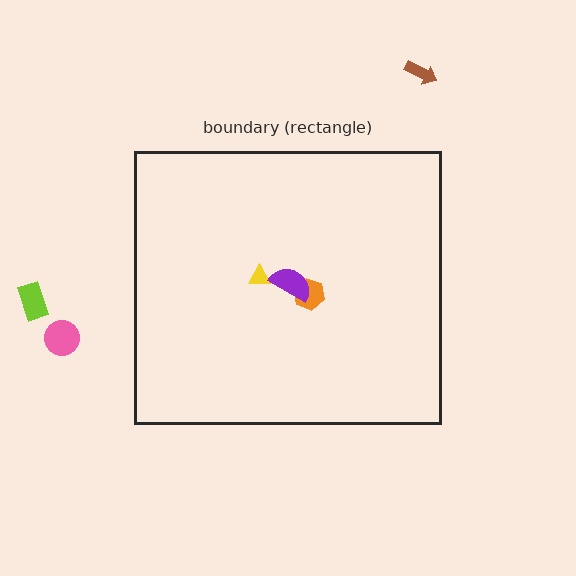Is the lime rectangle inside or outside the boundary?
Outside.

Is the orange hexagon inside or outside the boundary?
Inside.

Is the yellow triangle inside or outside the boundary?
Inside.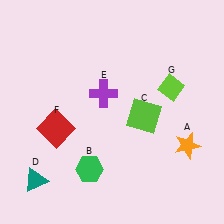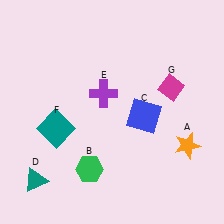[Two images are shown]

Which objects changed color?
C changed from lime to blue. F changed from red to teal. G changed from lime to magenta.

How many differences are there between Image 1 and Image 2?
There are 3 differences between the two images.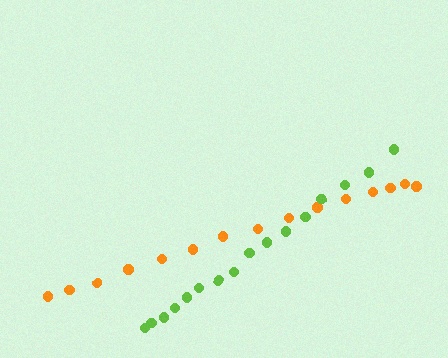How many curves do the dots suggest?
There are 2 distinct paths.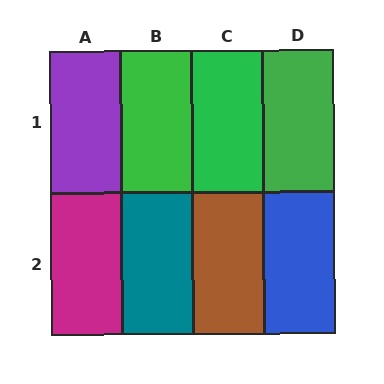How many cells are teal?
1 cell is teal.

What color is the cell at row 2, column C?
Brown.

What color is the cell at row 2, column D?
Blue.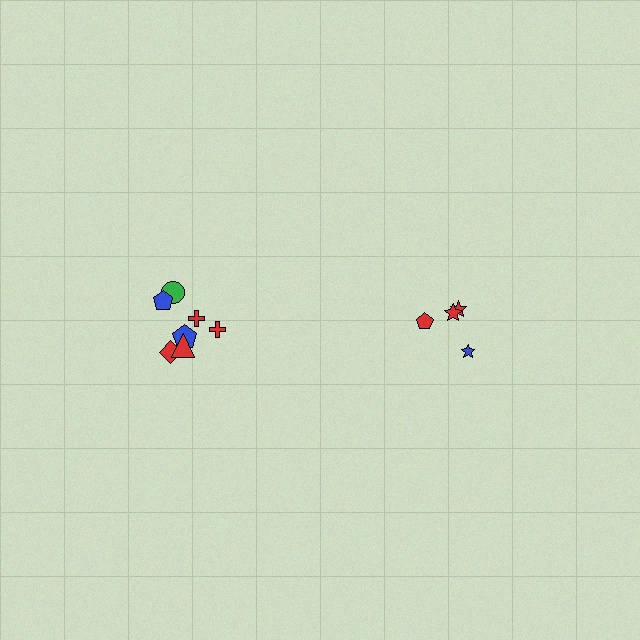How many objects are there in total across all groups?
There are 11 objects.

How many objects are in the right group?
There are 4 objects.